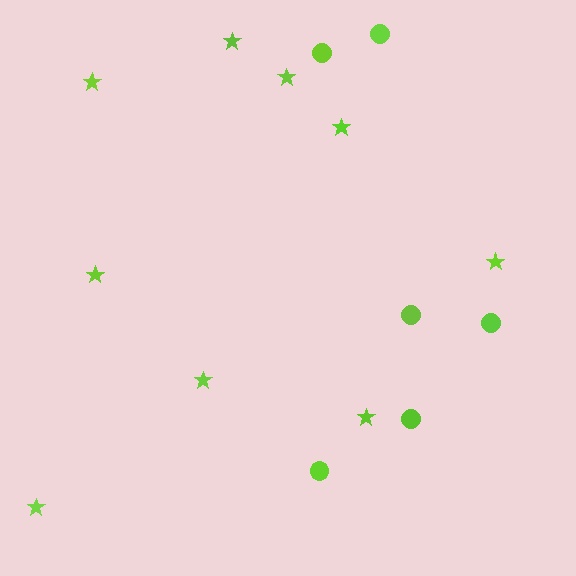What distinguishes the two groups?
There are 2 groups: one group of stars (9) and one group of circles (6).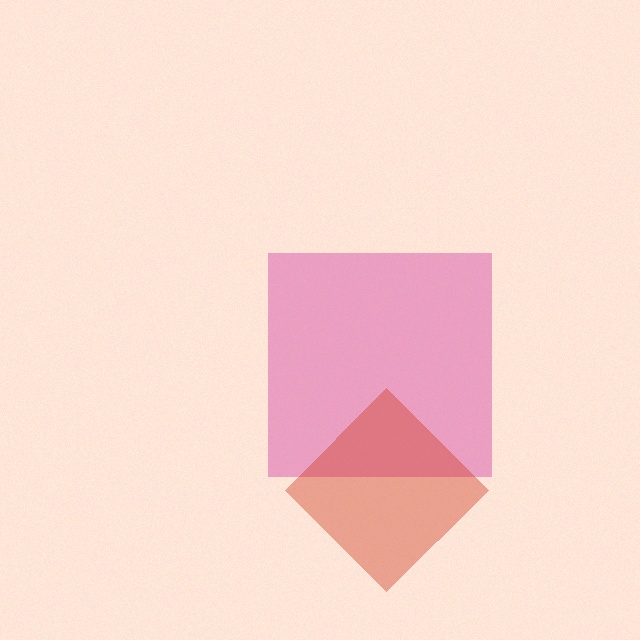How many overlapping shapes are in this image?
There are 2 overlapping shapes in the image.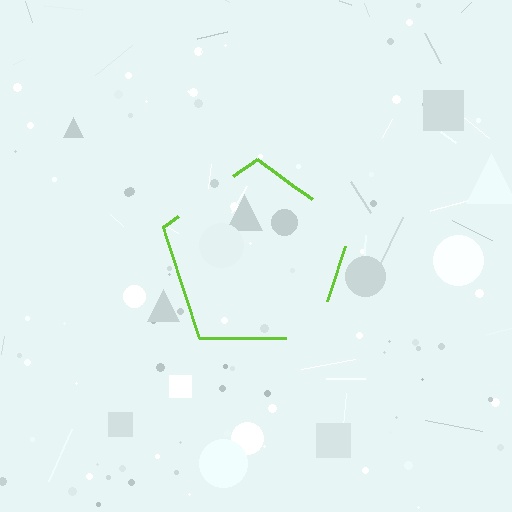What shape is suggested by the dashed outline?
The dashed outline suggests a pentagon.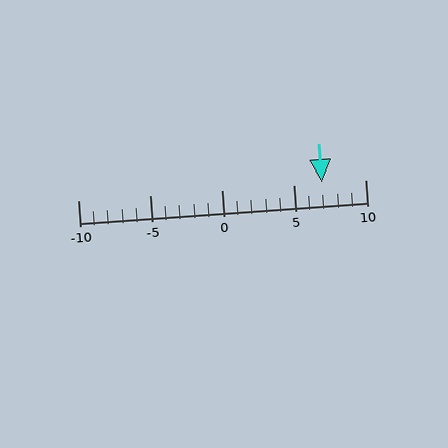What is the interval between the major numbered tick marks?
The major tick marks are spaced 5 units apart.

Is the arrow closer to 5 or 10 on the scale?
The arrow is closer to 5.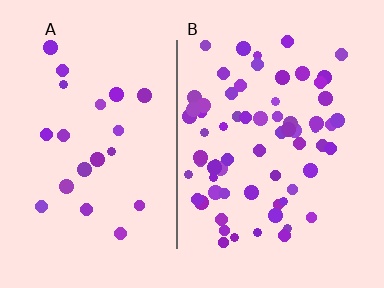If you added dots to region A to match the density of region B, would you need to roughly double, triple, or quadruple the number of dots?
Approximately triple.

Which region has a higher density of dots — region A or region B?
B (the right).